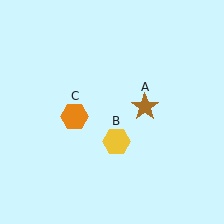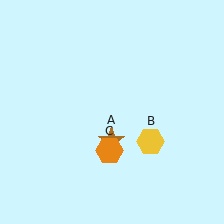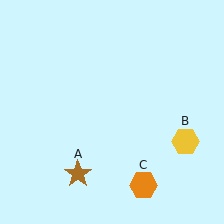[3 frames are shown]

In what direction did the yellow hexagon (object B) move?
The yellow hexagon (object B) moved right.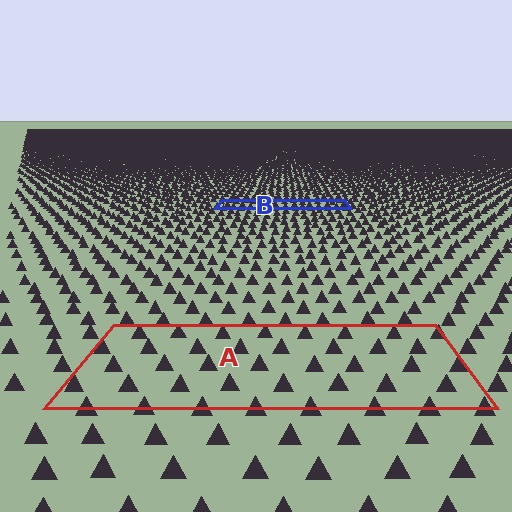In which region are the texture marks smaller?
The texture marks are smaller in region B, because it is farther away.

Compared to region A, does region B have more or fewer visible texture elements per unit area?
Region B has more texture elements per unit area — they are packed more densely because it is farther away.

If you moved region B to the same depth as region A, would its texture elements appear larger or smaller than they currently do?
They would appear larger. At a closer depth, the same texture elements are projected at a bigger on-screen size.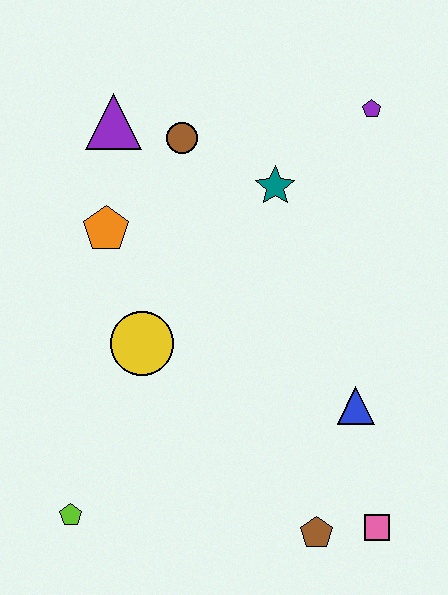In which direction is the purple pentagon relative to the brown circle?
The purple pentagon is to the right of the brown circle.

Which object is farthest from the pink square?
The purple triangle is farthest from the pink square.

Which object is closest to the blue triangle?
The pink square is closest to the blue triangle.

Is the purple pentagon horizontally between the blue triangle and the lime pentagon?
No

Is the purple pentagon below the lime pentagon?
No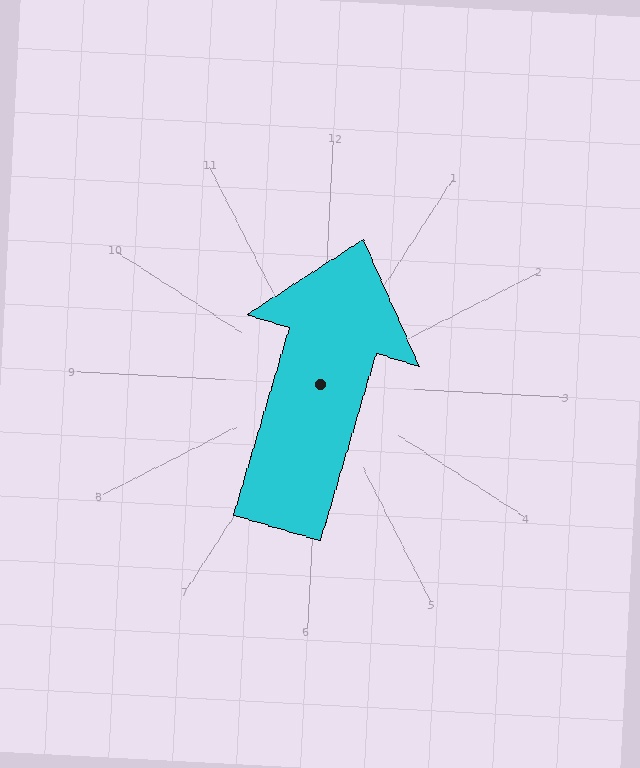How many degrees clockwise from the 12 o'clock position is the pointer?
Approximately 14 degrees.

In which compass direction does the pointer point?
North.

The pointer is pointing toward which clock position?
Roughly 12 o'clock.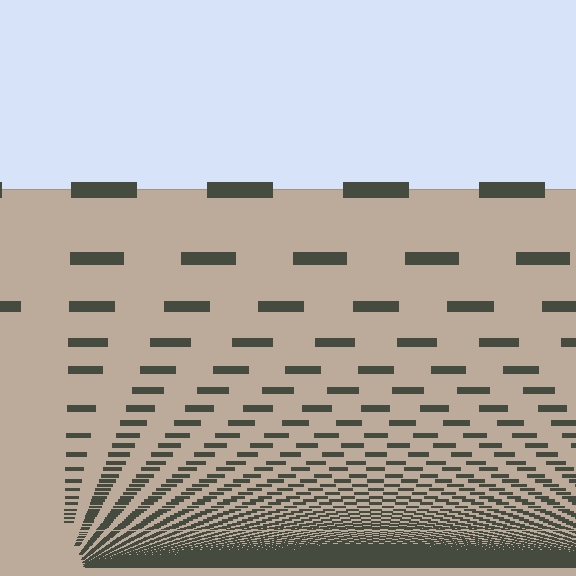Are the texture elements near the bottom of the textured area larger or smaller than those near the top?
Smaller. The gradient is inverted — elements near the bottom are smaller and denser.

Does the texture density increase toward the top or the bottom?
Density increases toward the bottom.